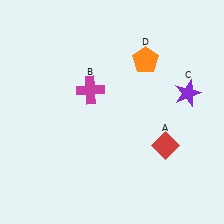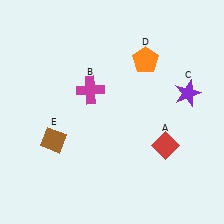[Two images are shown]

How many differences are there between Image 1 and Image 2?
There is 1 difference between the two images.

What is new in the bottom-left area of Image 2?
A brown diamond (E) was added in the bottom-left area of Image 2.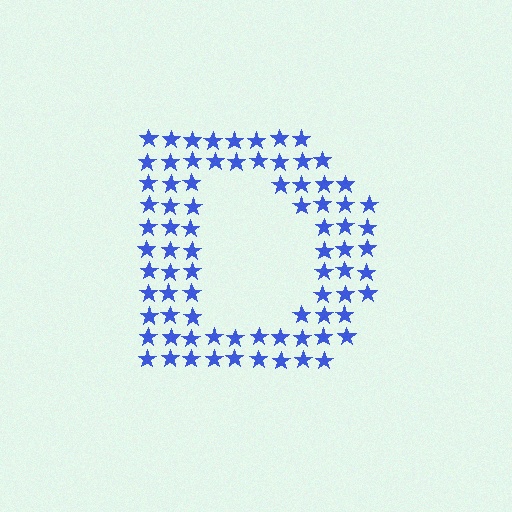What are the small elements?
The small elements are stars.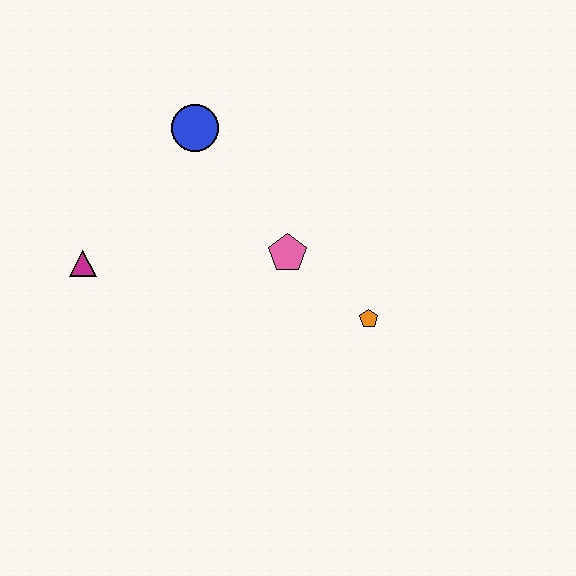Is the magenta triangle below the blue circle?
Yes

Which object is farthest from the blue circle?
The orange pentagon is farthest from the blue circle.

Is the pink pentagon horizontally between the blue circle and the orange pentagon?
Yes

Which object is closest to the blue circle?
The pink pentagon is closest to the blue circle.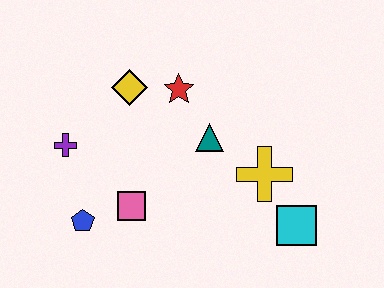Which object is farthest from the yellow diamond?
The cyan square is farthest from the yellow diamond.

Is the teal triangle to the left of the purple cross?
No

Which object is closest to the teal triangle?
The red star is closest to the teal triangle.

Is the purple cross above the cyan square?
Yes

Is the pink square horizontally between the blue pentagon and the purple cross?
No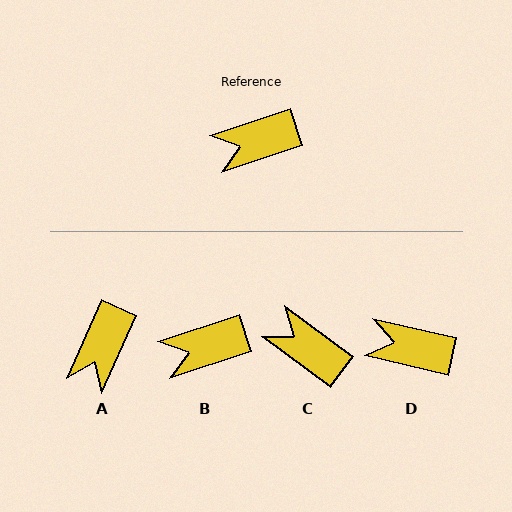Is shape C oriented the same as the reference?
No, it is off by about 55 degrees.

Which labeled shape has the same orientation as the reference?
B.